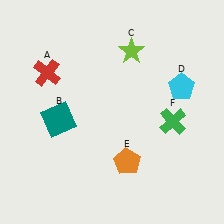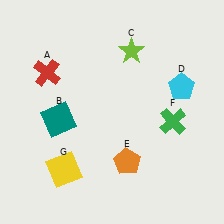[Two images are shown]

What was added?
A yellow square (G) was added in Image 2.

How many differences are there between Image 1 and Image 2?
There is 1 difference between the two images.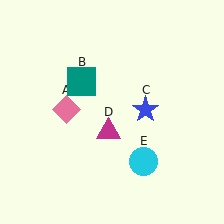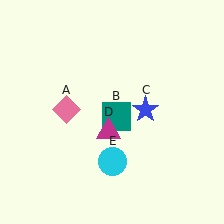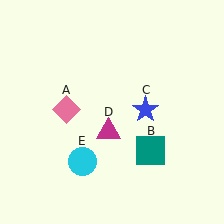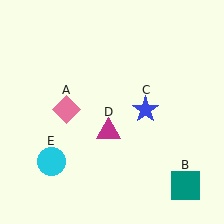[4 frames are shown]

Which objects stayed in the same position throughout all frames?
Pink diamond (object A) and blue star (object C) and magenta triangle (object D) remained stationary.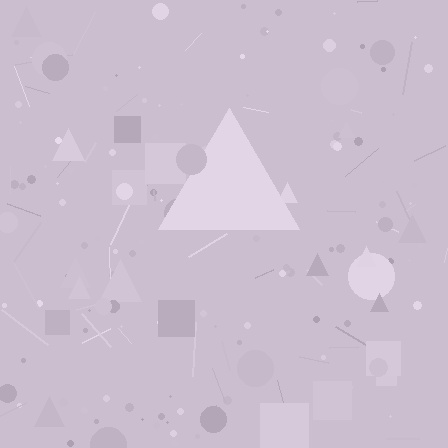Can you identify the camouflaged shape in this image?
The camouflaged shape is a triangle.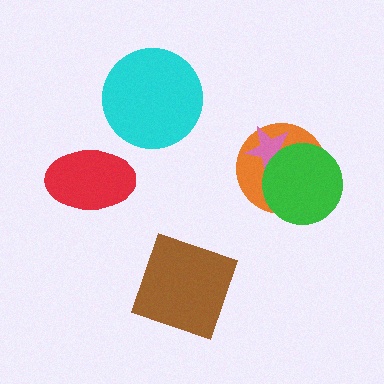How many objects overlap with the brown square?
0 objects overlap with the brown square.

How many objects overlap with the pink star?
2 objects overlap with the pink star.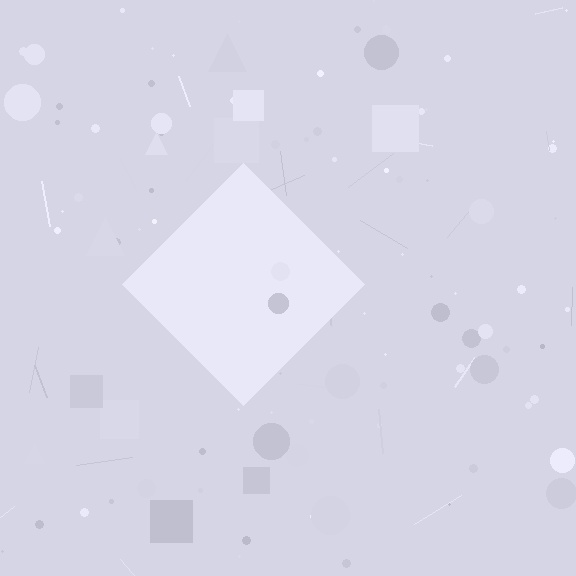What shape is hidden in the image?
A diamond is hidden in the image.